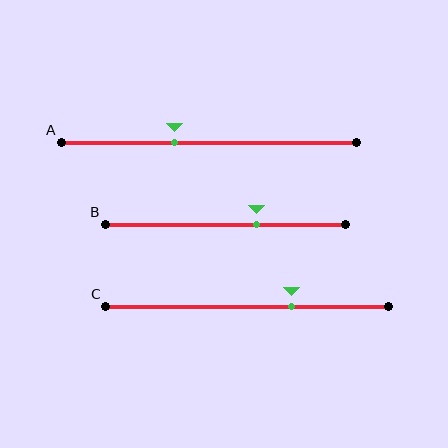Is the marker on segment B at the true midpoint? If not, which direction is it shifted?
No, the marker on segment B is shifted to the right by about 13% of the segment length.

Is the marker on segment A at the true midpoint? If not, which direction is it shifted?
No, the marker on segment A is shifted to the left by about 12% of the segment length.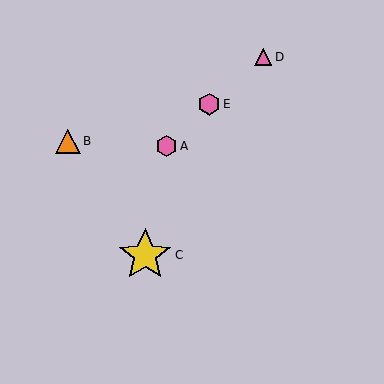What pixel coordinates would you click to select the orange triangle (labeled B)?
Click at (68, 141) to select the orange triangle B.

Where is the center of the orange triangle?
The center of the orange triangle is at (68, 141).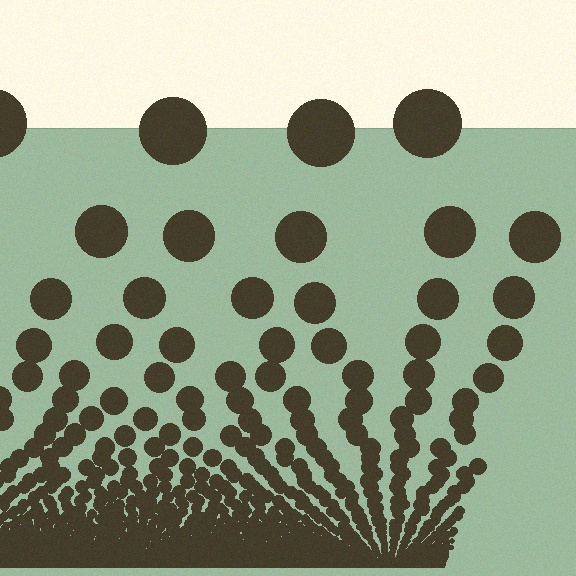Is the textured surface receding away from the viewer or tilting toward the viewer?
The surface appears to tilt toward the viewer. Texture elements get larger and sparser toward the top.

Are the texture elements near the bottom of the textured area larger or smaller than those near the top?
Smaller. The gradient is inverted — elements near the bottom are smaller and denser.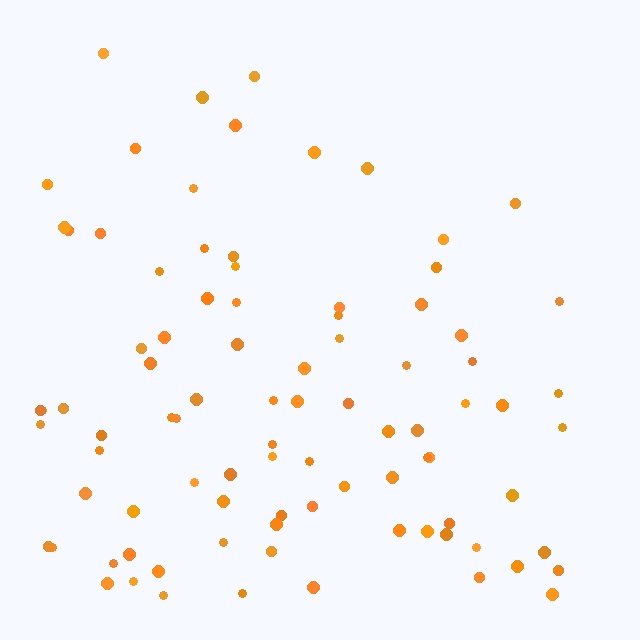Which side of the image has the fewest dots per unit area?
The top.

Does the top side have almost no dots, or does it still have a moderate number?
Still a moderate number, just noticeably fewer than the bottom.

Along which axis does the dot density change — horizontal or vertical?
Vertical.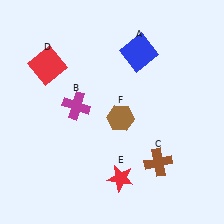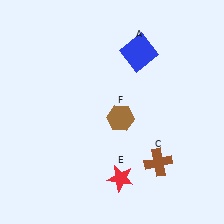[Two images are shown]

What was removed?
The magenta cross (B), the red square (D) were removed in Image 2.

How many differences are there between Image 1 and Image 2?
There are 2 differences between the two images.